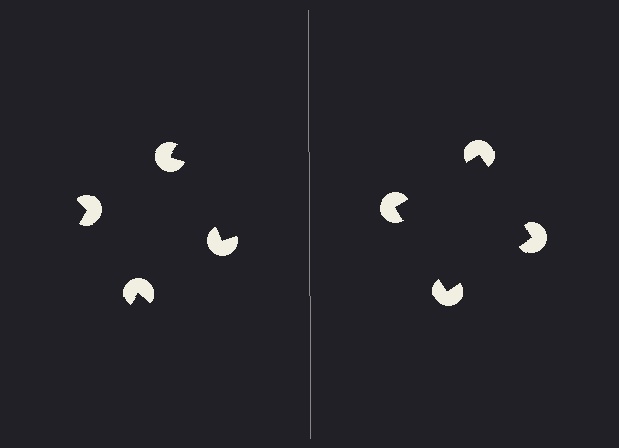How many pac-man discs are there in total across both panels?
8 — 4 on each side.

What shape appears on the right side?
An illusory square.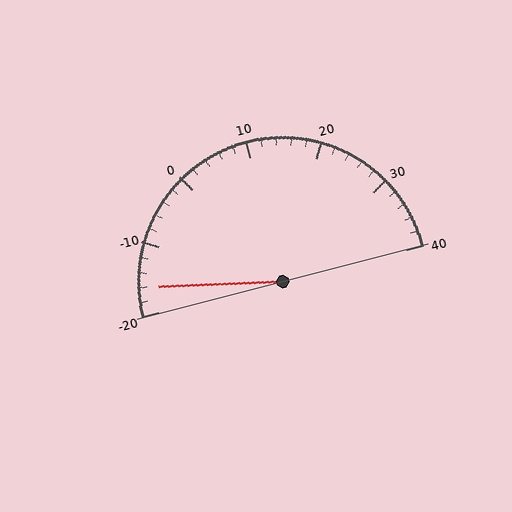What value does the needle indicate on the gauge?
The needle indicates approximately -16.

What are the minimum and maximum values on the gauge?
The gauge ranges from -20 to 40.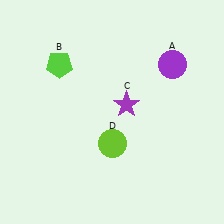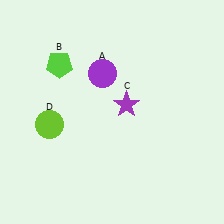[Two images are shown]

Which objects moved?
The objects that moved are: the purple circle (A), the lime circle (D).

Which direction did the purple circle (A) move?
The purple circle (A) moved left.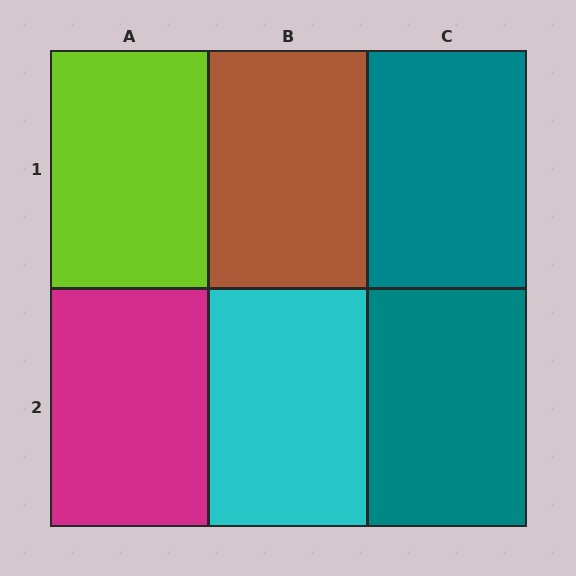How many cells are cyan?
1 cell is cyan.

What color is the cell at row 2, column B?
Cyan.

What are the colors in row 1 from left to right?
Lime, brown, teal.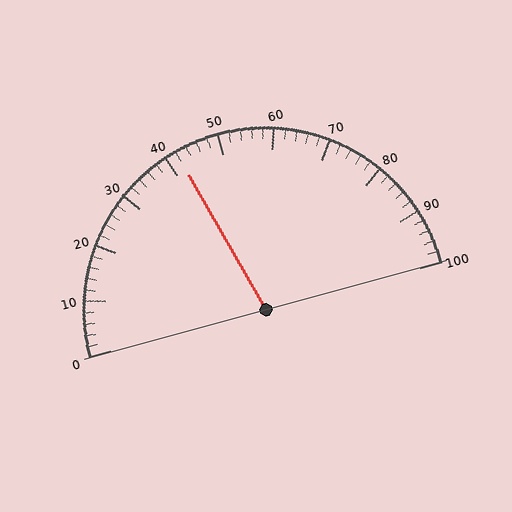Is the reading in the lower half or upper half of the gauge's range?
The reading is in the lower half of the range (0 to 100).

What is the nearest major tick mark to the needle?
The nearest major tick mark is 40.